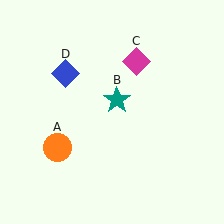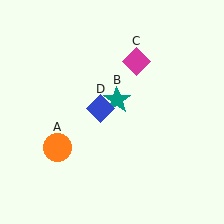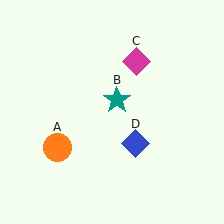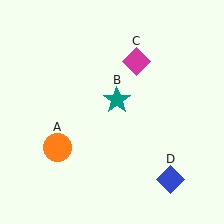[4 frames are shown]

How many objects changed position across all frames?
1 object changed position: blue diamond (object D).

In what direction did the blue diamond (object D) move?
The blue diamond (object D) moved down and to the right.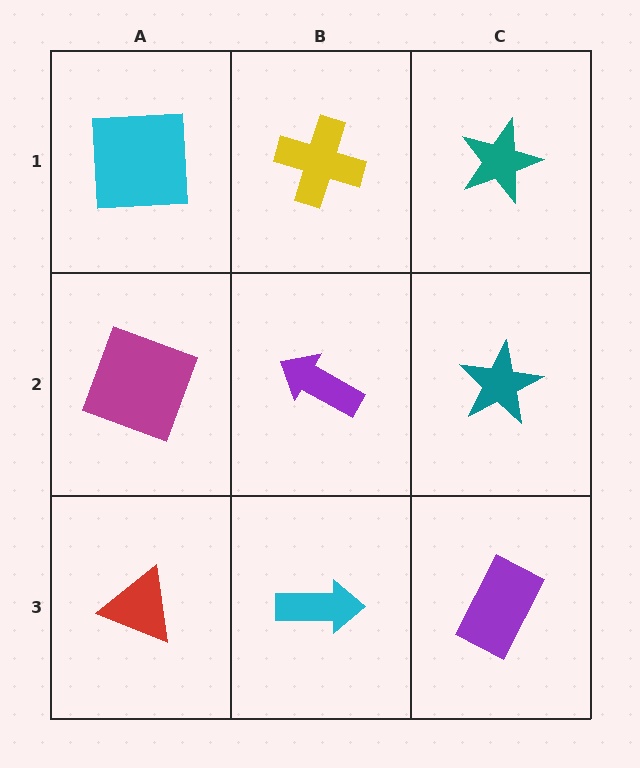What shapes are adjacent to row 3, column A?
A magenta square (row 2, column A), a cyan arrow (row 3, column B).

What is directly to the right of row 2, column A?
A purple arrow.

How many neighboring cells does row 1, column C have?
2.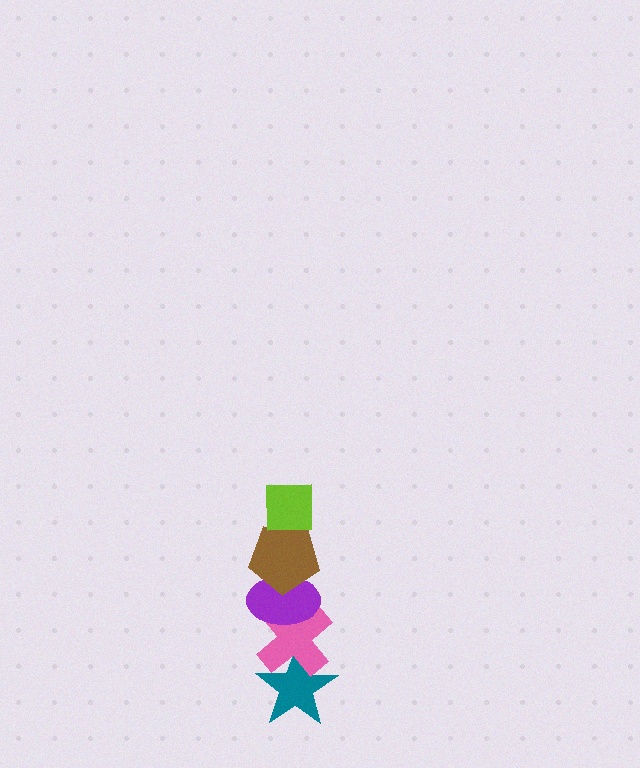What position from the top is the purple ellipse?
The purple ellipse is 3rd from the top.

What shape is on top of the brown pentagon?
The lime square is on top of the brown pentagon.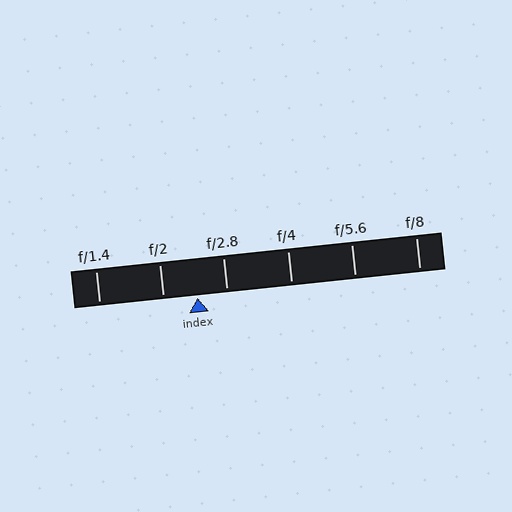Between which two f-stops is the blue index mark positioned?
The index mark is between f/2 and f/2.8.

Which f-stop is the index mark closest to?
The index mark is closest to f/2.8.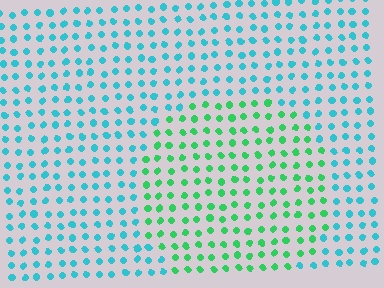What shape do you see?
I see a circle.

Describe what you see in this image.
The image is filled with small cyan elements in a uniform arrangement. A circle-shaped region is visible where the elements are tinted to a slightly different hue, forming a subtle color boundary.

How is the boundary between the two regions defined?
The boundary is defined purely by a slight shift in hue (about 47 degrees). Spacing, size, and orientation are identical on both sides.